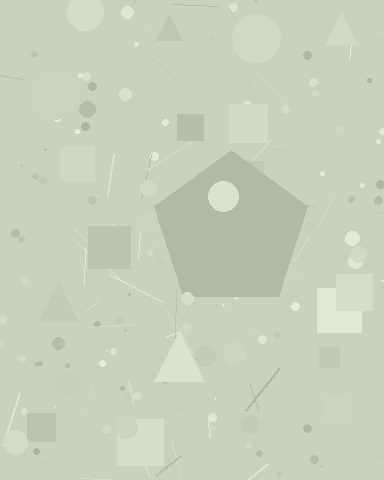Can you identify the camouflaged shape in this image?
The camouflaged shape is a pentagon.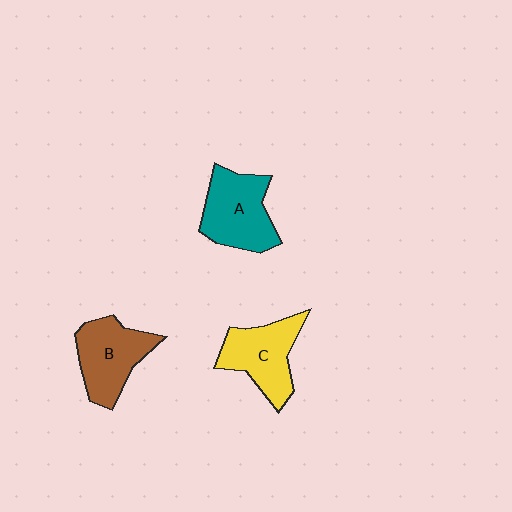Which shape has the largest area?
Shape A (teal).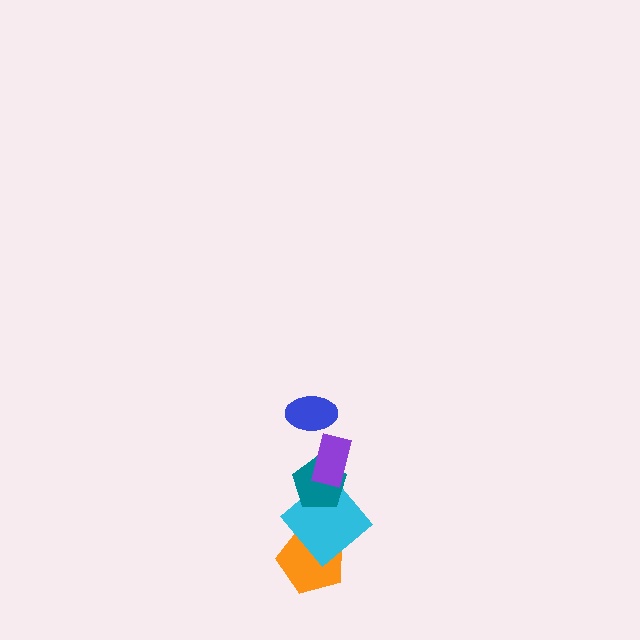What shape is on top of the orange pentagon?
The cyan diamond is on top of the orange pentagon.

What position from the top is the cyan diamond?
The cyan diamond is 4th from the top.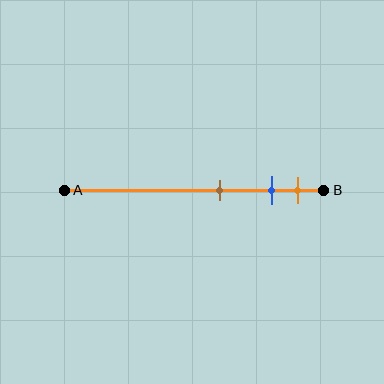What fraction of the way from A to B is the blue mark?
The blue mark is approximately 80% (0.8) of the way from A to B.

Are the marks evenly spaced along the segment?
No, the marks are not evenly spaced.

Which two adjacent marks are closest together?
The blue and orange marks are the closest adjacent pair.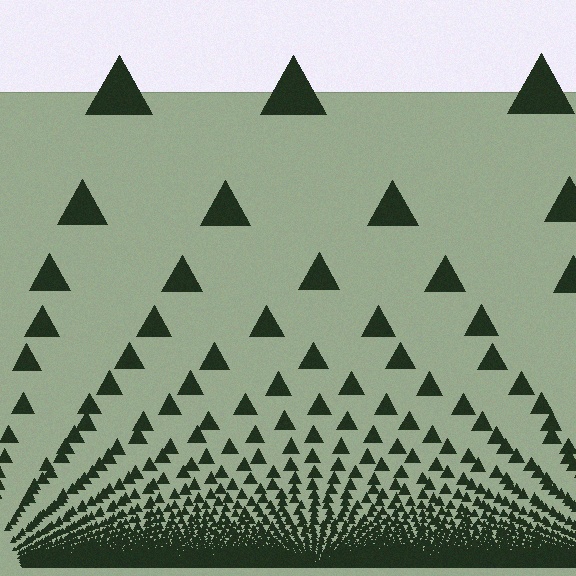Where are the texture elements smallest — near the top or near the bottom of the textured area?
Near the bottom.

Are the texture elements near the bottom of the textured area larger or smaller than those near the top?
Smaller. The gradient is inverted — elements near the bottom are smaller and denser.